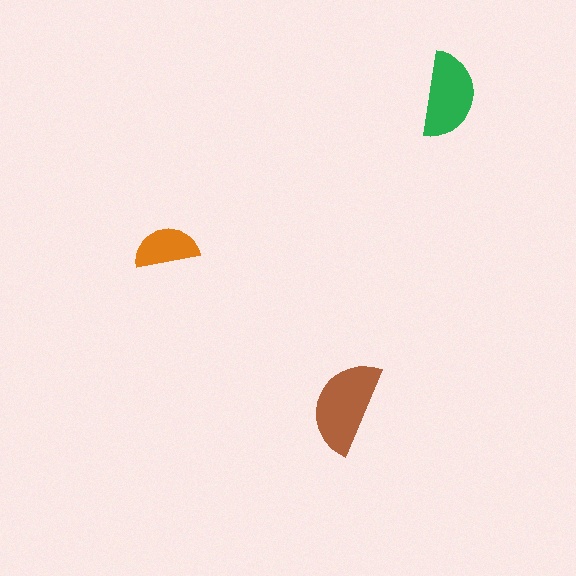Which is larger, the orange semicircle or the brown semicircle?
The brown one.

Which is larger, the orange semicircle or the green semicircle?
The green one.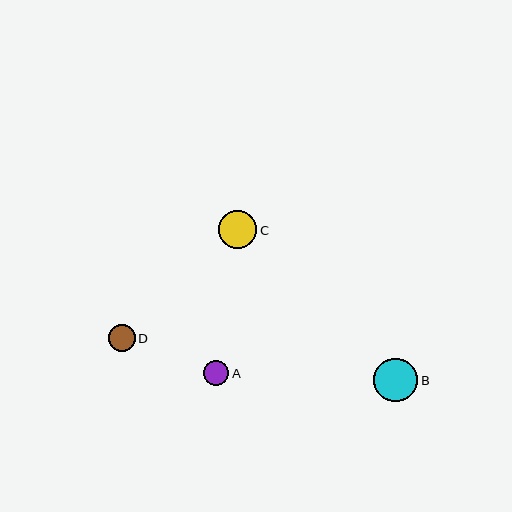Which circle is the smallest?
Circle A is the smallest with a size of approximately 25 pixels.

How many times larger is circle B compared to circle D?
Circle B is approximately 1.6 times the size of circle D.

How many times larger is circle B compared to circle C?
Circle B is approximately 1.1 times the size of circle C.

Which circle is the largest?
Circle B is the largest with a size of approximately 44 pixels.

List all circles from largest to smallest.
From largest to smallest: B, C, D, A.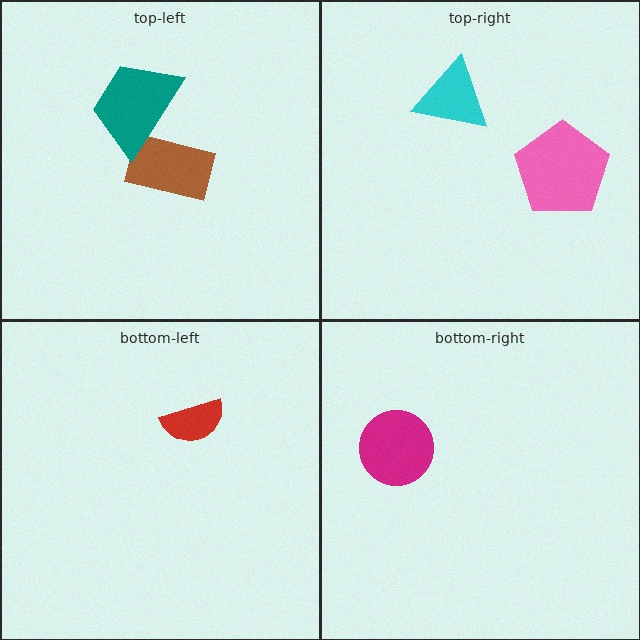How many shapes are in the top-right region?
2.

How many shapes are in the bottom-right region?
1.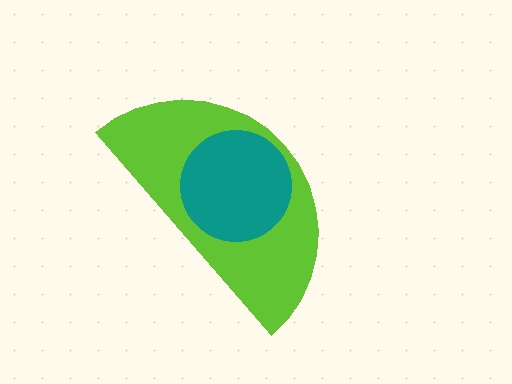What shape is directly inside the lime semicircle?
The teal circle.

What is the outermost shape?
The lime semicircle.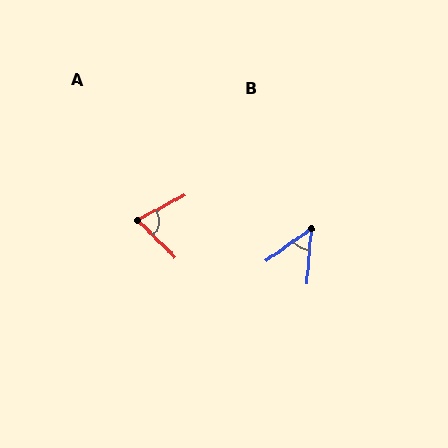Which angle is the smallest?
B, at approximately 50 degrees.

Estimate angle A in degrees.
Approximately 73 degrees.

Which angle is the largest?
A, at approximately 73 degrees.